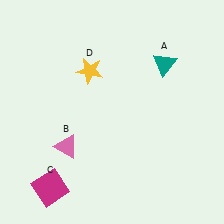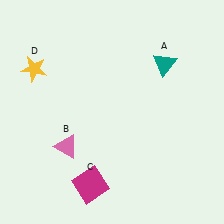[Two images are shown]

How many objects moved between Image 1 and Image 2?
2 objects moved between the two images.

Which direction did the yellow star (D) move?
The yellow star (D) moved left.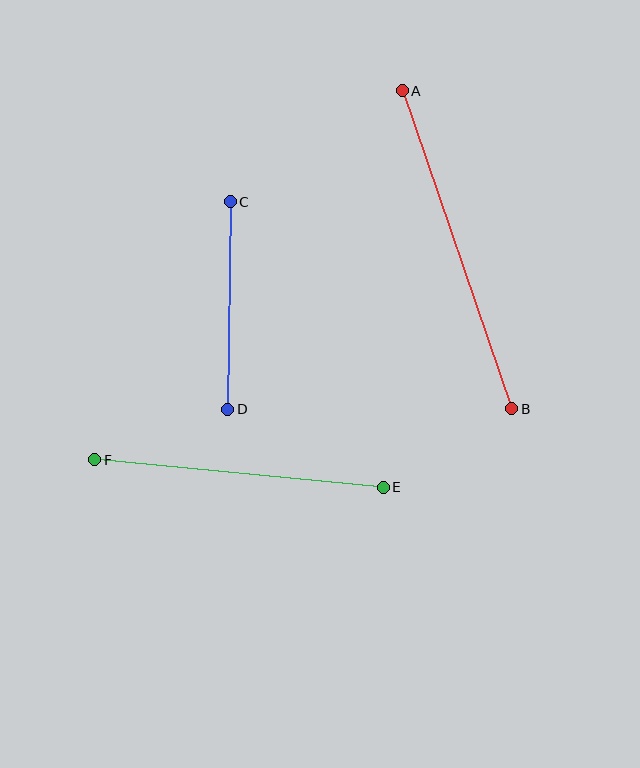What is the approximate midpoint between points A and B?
The midpoint is at approximately (457, 250) pixels.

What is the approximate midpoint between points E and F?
The midpoint is at approximately (239, 473) pixels.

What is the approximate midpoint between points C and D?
The midpoint is at approximately (229, 305) pixels.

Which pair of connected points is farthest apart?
Points A and B are farthest apart.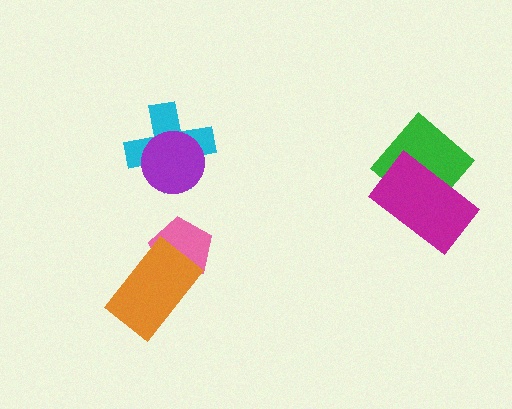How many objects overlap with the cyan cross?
1 object overlaps with the cyan cross.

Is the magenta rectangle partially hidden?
No, no other shape covers it.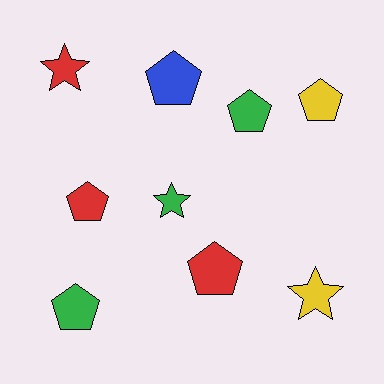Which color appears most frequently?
Green, with 3 objects.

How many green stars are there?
There is 1 green star.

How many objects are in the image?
There are 9 objects.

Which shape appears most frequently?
Pentagon, with 6 objects.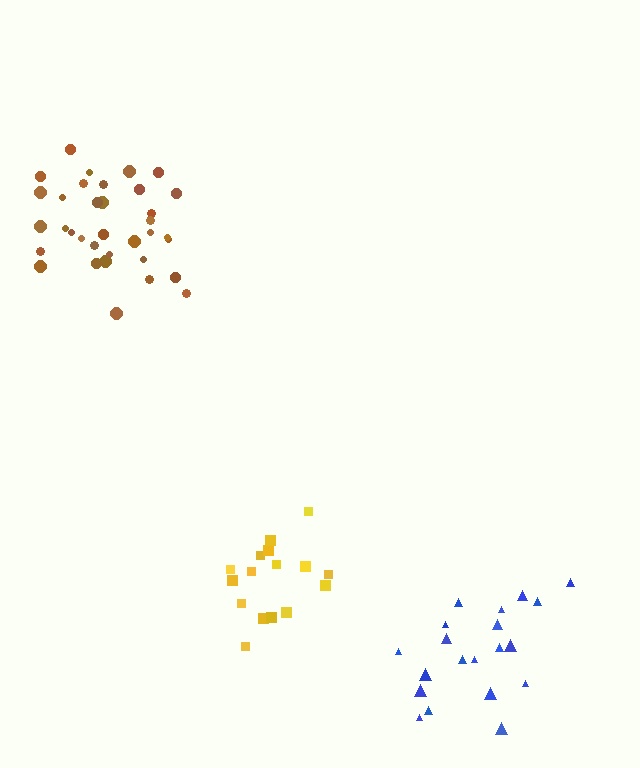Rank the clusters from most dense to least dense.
brown, yellow, blue.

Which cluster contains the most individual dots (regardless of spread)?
Brown (35).